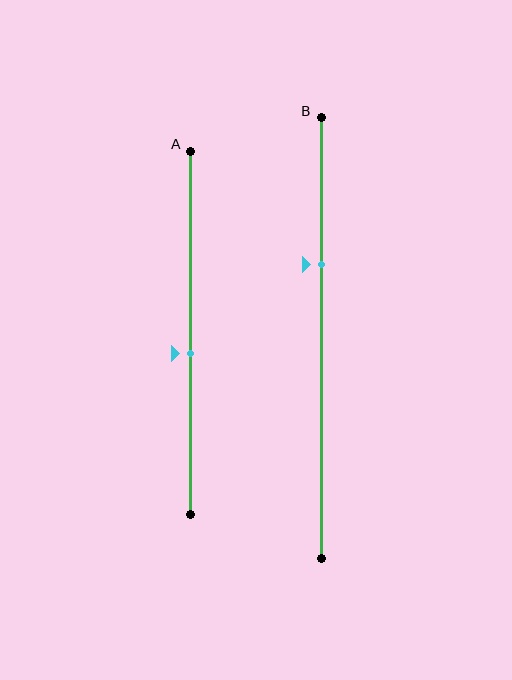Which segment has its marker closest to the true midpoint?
Segment A has its marker closest to the true midpoint.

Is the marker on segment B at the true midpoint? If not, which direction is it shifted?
No, the marker on segment B is shifted upward by about 17% of the segment length.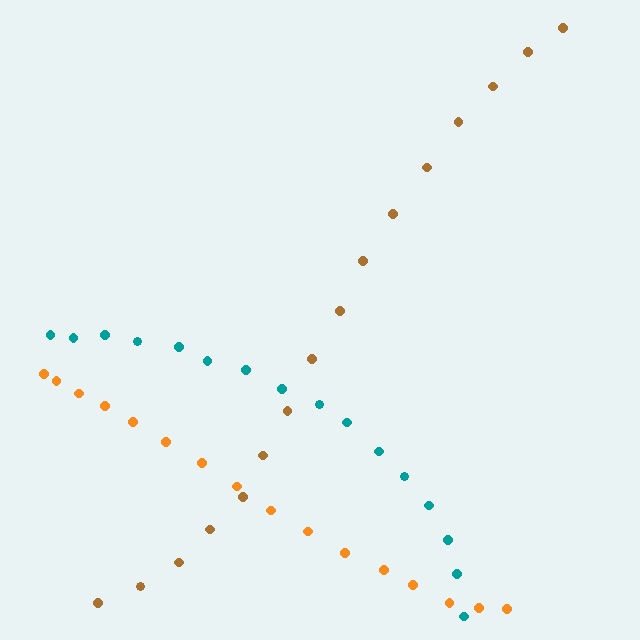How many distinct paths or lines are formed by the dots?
There are 3 distinct paths.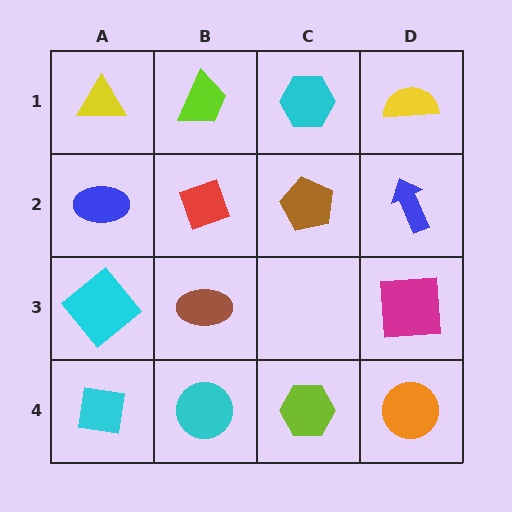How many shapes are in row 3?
3 shapes.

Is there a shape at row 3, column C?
No, that cell is empty.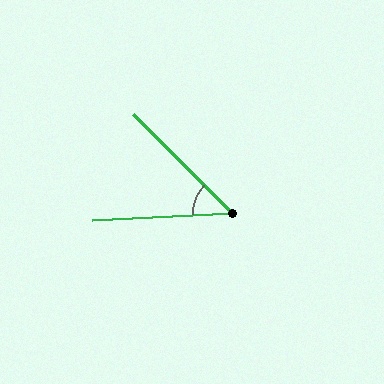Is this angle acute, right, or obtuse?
It is acute.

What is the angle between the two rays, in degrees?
Approximately 48 degrees.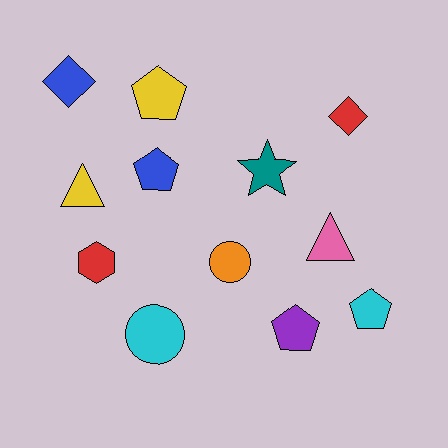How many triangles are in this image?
There are 2 triangles.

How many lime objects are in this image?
There are no lime objects.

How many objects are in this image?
There are 12 objects.